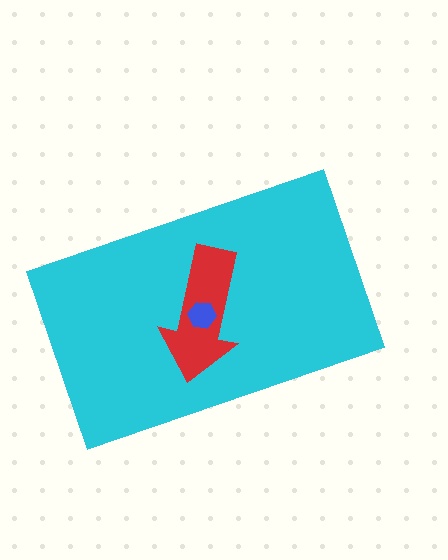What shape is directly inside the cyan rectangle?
The red arrow.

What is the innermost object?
The blue hexagon.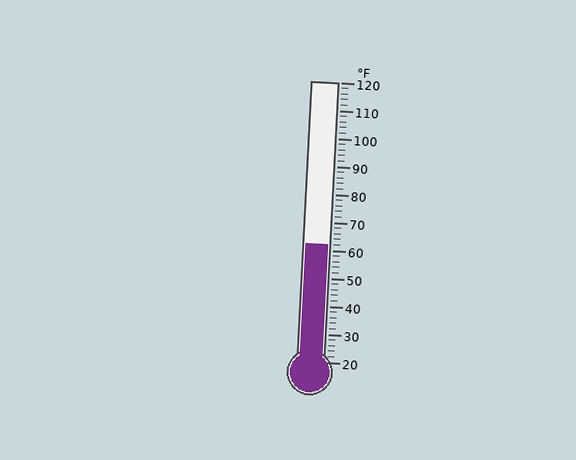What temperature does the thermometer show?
The thermometer shows approximately 62°F.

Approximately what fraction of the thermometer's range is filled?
The thermometer is filled to approximately 40% of its range.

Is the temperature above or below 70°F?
The temperature is below 70°F.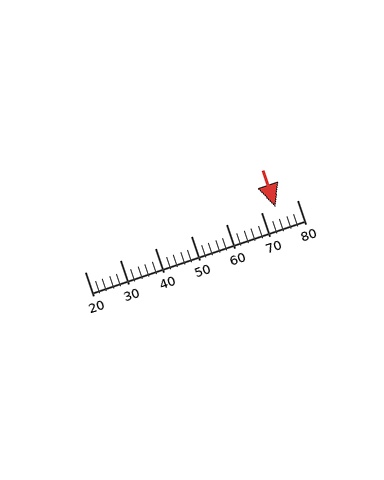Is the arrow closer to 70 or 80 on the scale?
The arrow is closer to 70.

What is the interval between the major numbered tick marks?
The major tick marks are spaced 10 units apart.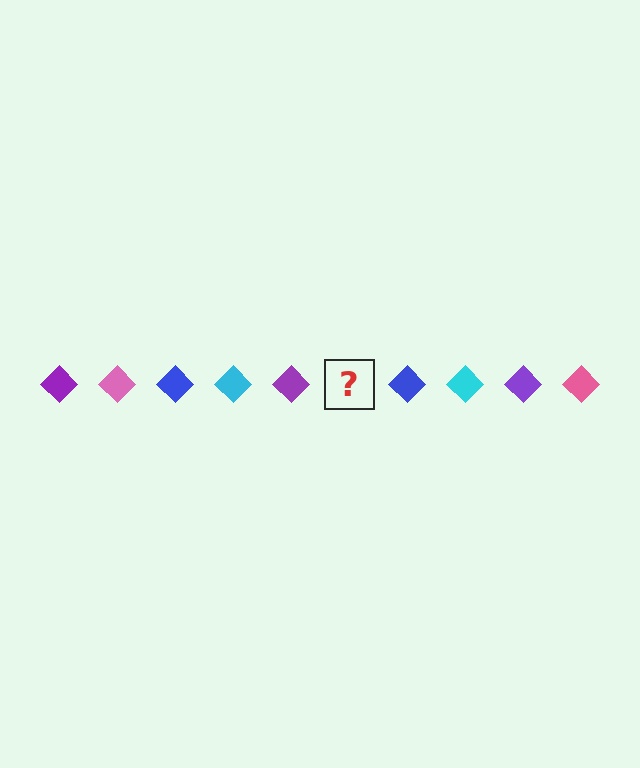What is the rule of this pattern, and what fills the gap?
The rule is that the pattern cycles through purple, pink, blue, cyan diamonds. The gap should be filled with a pink diamond.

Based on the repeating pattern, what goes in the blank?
The blank should be a pink diamond.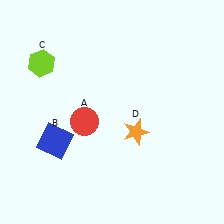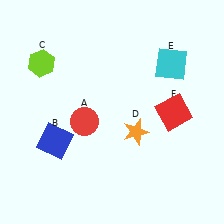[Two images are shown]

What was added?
A cyan square (E), a red square (F) were added in Image 2.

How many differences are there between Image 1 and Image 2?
There are 2 differences between the two images.